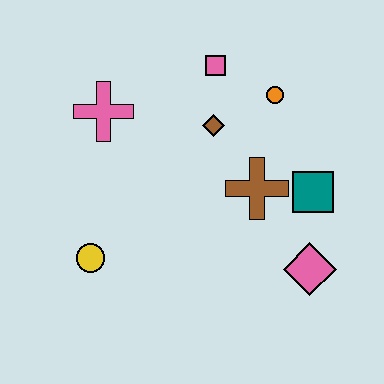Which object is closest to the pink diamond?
The teal square is closest to the pink diamond.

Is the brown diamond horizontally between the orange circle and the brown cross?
No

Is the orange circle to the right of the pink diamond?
No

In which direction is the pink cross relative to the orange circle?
The pink cross is to the left of the orange circle.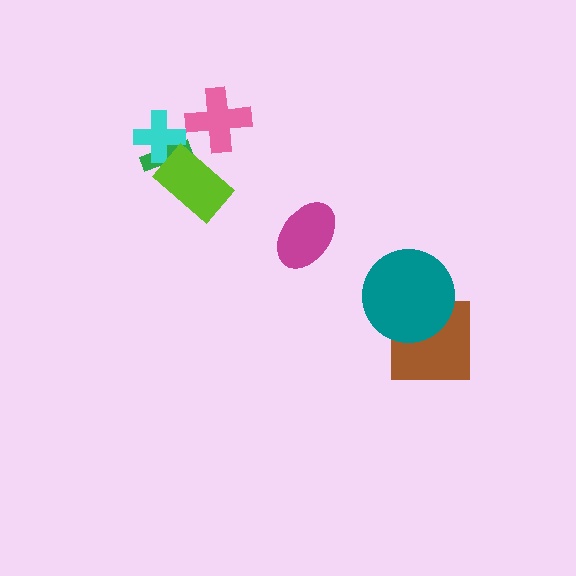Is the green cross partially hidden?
Yes, it is partially covered by another shape.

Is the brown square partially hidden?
Yes, it is partially covered by another shape.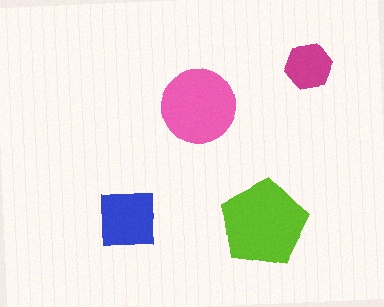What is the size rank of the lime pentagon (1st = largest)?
1st.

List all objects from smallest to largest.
The magenta hexagon, the blue square, the pink circle, the lime pentagon.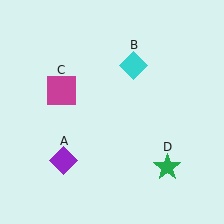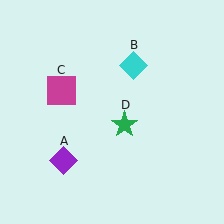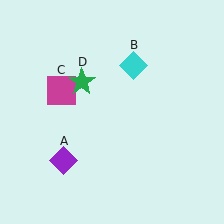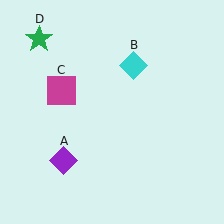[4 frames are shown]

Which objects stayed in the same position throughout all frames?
Purple diamond (object A) and cyan diamond (object B) and magenta square (object C) remained stationary.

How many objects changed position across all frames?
1 object changed position: green star (object D).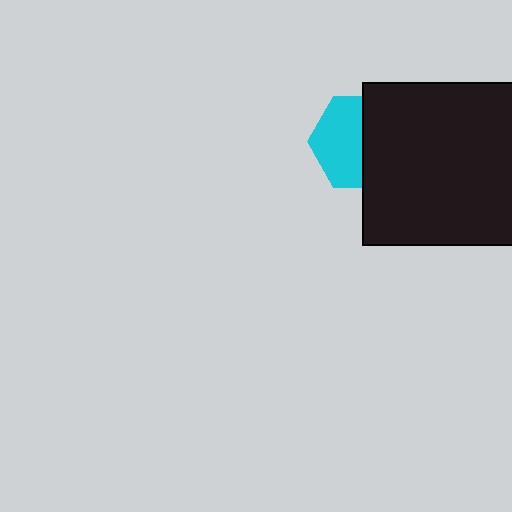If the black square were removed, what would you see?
You would see the complete cyan hexagon.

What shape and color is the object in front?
The object in front is a black square.